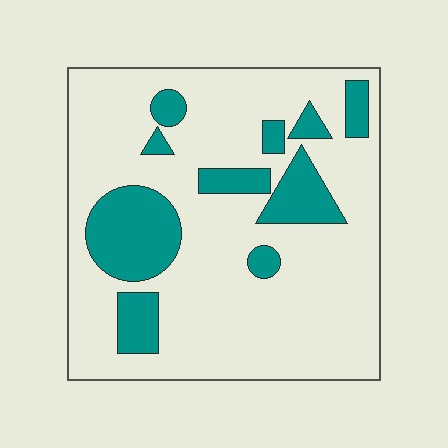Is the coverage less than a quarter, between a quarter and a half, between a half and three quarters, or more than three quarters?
Less than a quarter.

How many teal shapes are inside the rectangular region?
10.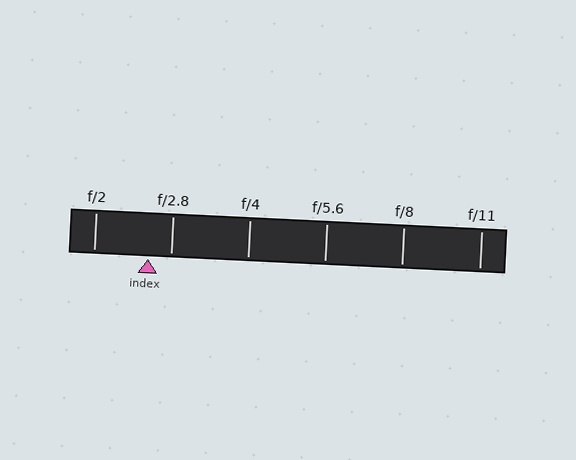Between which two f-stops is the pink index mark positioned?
The index mark is between f/2 and f/2.8.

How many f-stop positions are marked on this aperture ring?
There are 6 f-stop positions marked.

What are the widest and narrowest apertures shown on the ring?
The widest aperture shown is f/2 and the narrowest is f/11.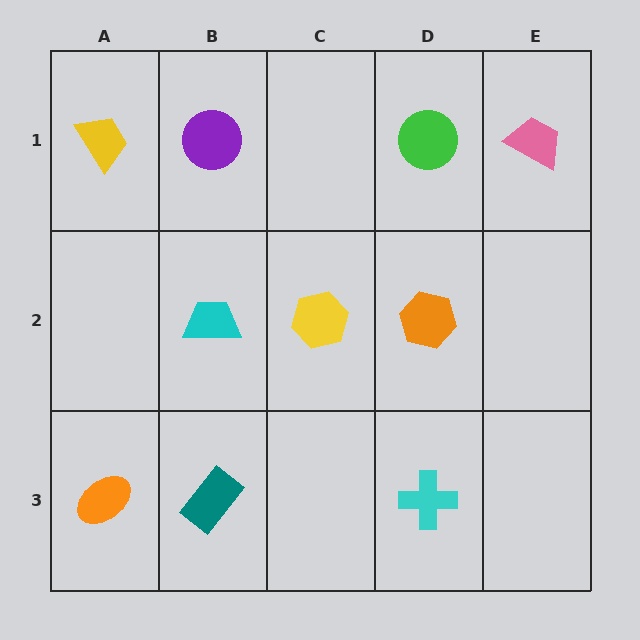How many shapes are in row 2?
3 shapes.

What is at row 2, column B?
A cyan trapezoid.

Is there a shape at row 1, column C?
No, that cell is empty.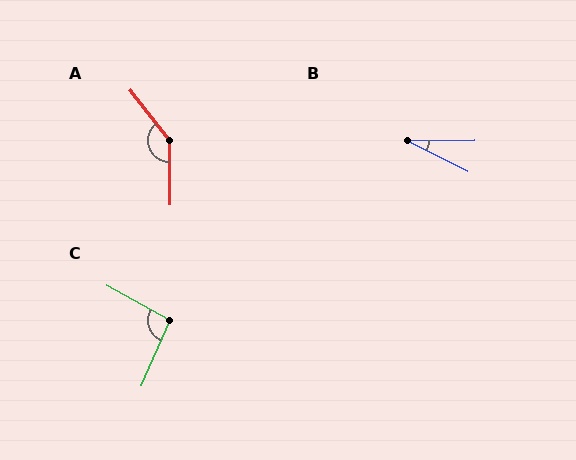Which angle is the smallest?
B, at approximately 28 degrees.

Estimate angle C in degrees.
Approximately 95 degrees.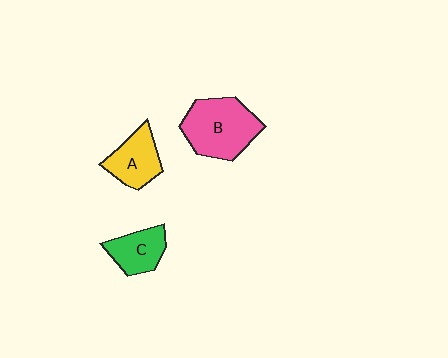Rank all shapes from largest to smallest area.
From largest to smallest: B (pink), A (yellow), C (green).